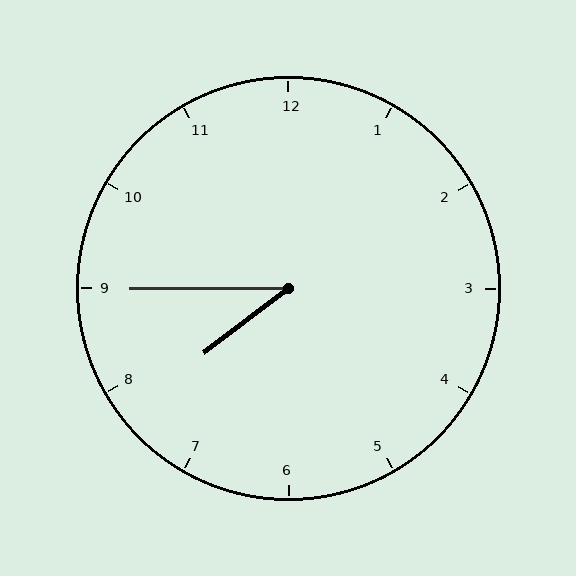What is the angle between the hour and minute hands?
Approximately 38 degrees.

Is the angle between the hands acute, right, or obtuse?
It is acute.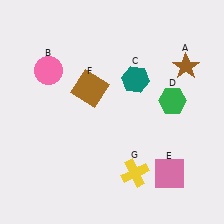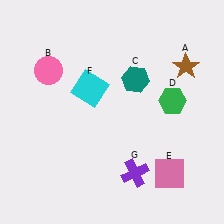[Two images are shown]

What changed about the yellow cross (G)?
In Image 1, G is yellow. In Image 2, it changed to purple.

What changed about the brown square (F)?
In Image 1, F is brown. In Image 2, it changed to cyan.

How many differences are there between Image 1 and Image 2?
There are 2 differences between the two images.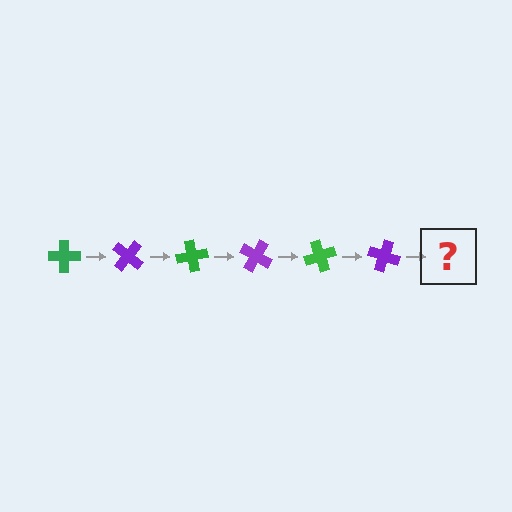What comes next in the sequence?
The next element should be a green cross, rotated 240 degrees from the start.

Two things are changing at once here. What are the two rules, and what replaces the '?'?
The two rules are that it rotates 40 degrees each step and the color cycles through green and purple. The '?' should be a green cross, rotated 240 degrees from the start.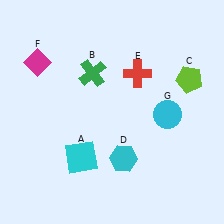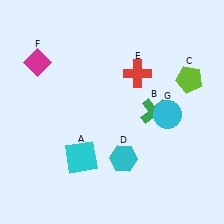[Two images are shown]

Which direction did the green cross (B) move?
The green cross (B) moved right.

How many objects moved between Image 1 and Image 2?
1 object moved between the two images.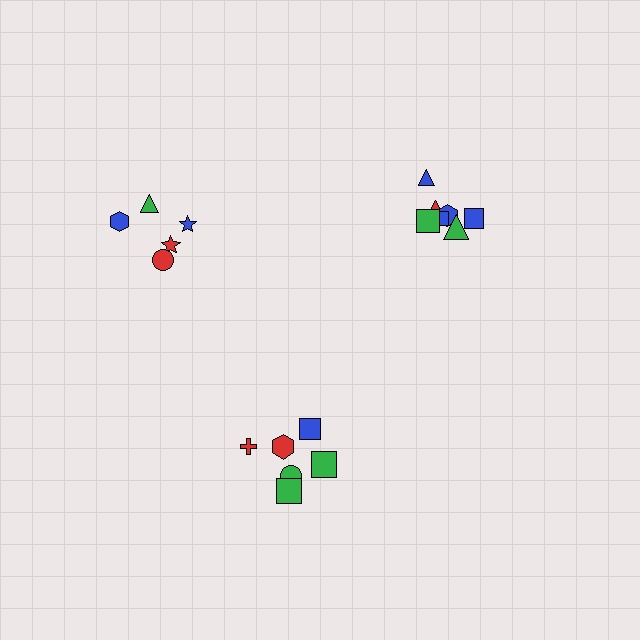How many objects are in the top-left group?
There are 5 objects.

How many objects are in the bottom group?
There are 6 objects.